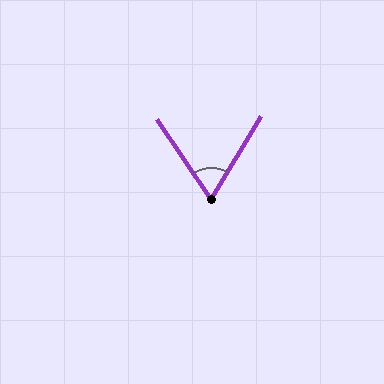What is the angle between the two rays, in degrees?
Approximately 65 degrees.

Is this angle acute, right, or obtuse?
It is acute.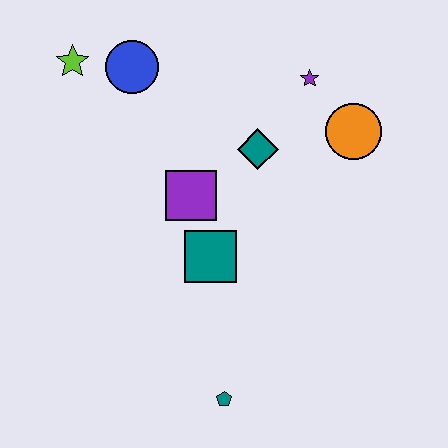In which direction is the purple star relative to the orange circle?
The purple star is above the orange circle.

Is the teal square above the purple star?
No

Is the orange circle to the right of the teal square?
Yes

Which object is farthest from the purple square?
The teal pentagon is farthest from the purple square.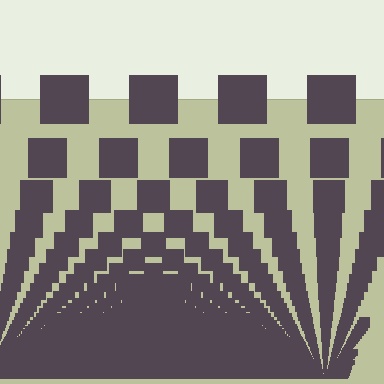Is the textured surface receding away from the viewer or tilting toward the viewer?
The surface appears to tilt toward the viewer. Texture elements get larger and sparser toward the top.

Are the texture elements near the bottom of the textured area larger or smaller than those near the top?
Smaller. The gradient is inverted — elements near the bottom are smaller and denser.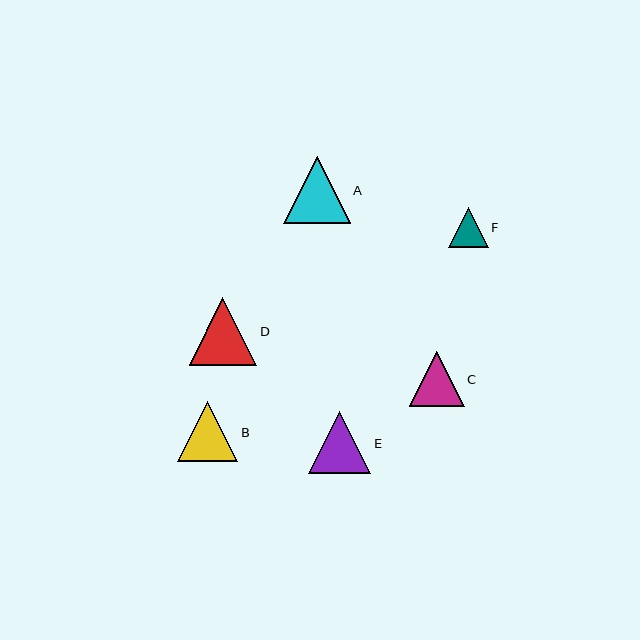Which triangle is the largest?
Triangle D is the largest with a size of approximately 68 pixels.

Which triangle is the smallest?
Triangle F is the smallest with a size of approximately 39 pixels.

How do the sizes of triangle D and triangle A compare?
Triangle D and triangle A are approximately the same size.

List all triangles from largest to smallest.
From largest to smallest: D, A, E, B, C, F.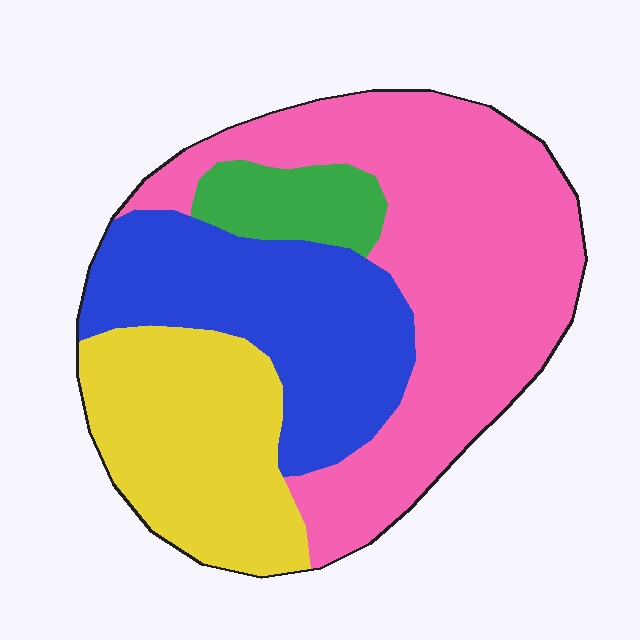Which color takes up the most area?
Pink, at roughly 45%.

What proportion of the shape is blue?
Blue covers 26% of the shape.